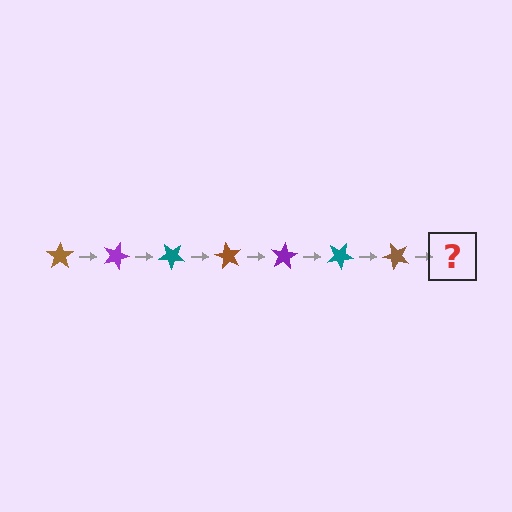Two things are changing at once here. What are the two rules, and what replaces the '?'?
The two rules are that it rotates 20 degrees each step and the color cycles through brown, purple, and teal. The '?' should be a purple star, rotated 140 degrees from the start.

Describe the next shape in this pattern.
It should be a purple star, rotated 140 degrees from the start.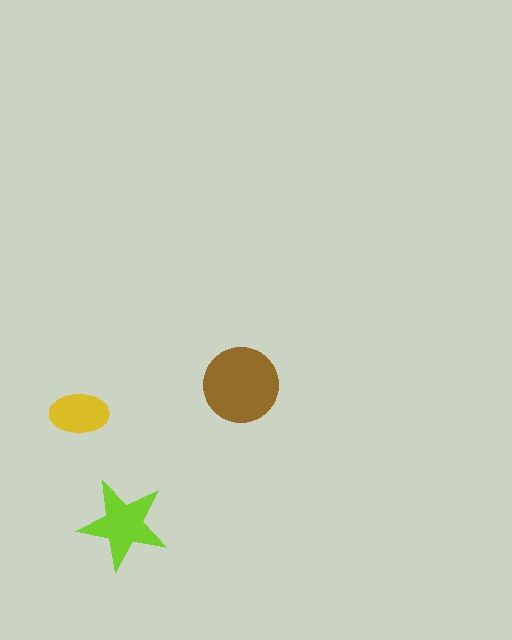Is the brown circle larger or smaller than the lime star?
Larger.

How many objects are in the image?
There are 3 objects in the image.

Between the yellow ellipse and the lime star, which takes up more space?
The lime star.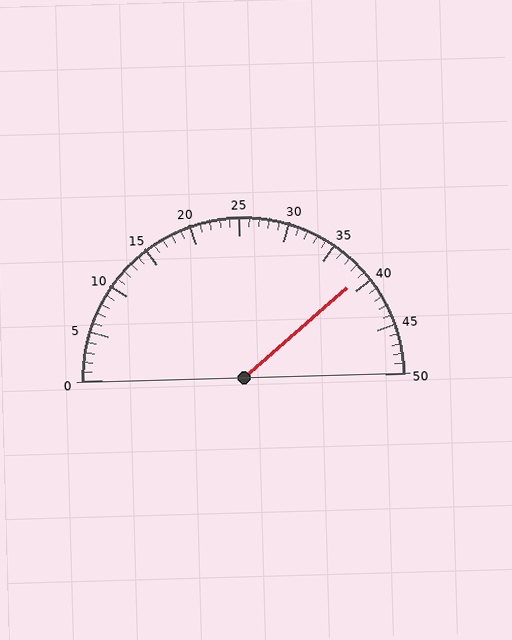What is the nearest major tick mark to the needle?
The nearest major tick mark is 40.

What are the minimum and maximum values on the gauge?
The gauge ranges from 0 to 50.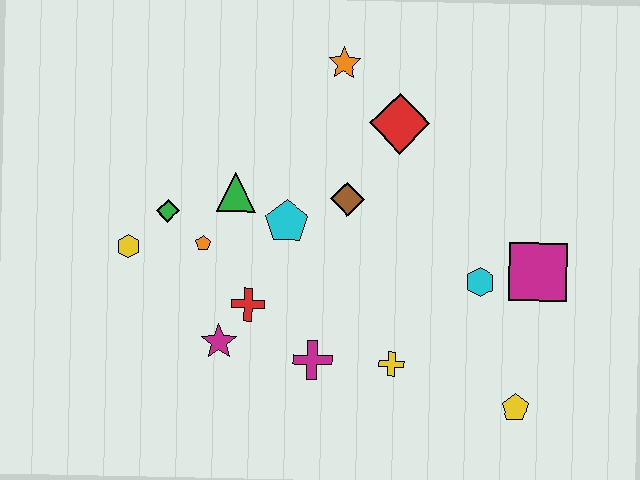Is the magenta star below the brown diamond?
Yes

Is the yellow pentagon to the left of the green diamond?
No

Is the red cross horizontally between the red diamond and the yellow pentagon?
No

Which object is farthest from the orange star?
The yellow pentagon is farthest from the orange star.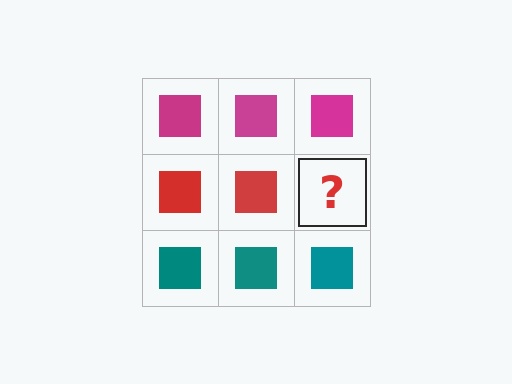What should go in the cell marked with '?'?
The missing cell should contain a red square.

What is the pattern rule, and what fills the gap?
The rule is that each row has a consistent color. The gap should be filled with a red square.